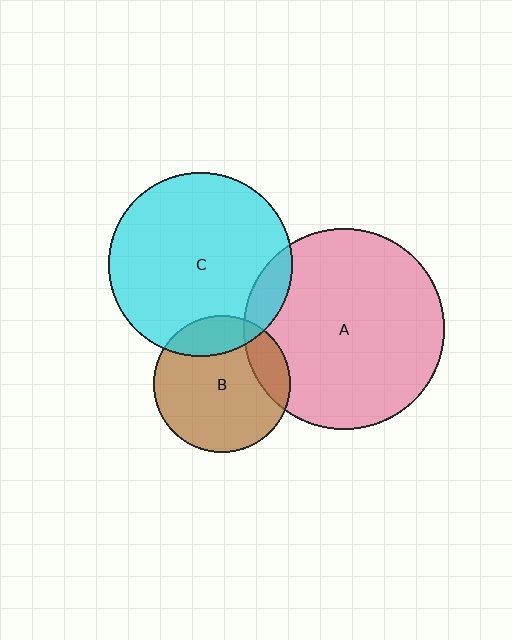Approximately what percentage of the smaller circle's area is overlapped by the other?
Approximately 20%.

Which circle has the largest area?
Circle A (pink).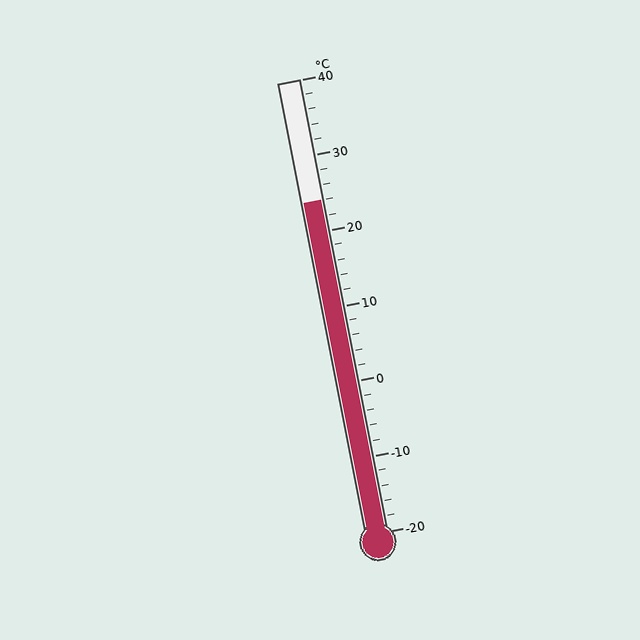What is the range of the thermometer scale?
The thermometer scale ranges from -20°C to 40°C.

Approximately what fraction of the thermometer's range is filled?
The thermometer is filled to approximately 75% of its range.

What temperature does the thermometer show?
The thermometer shows approximately 24°C.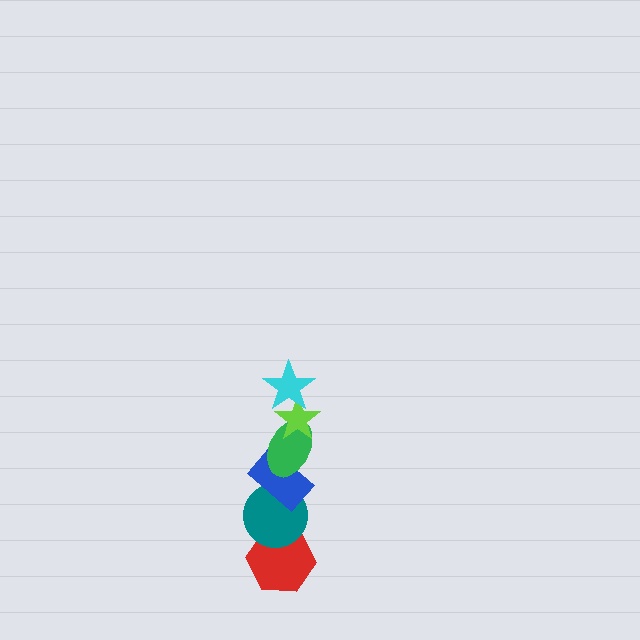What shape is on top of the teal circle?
The blue rectangle is on top of the teal circle.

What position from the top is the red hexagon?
The red hexagon is 6th from the top.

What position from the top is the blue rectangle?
The blue rectangle is 4th from the top.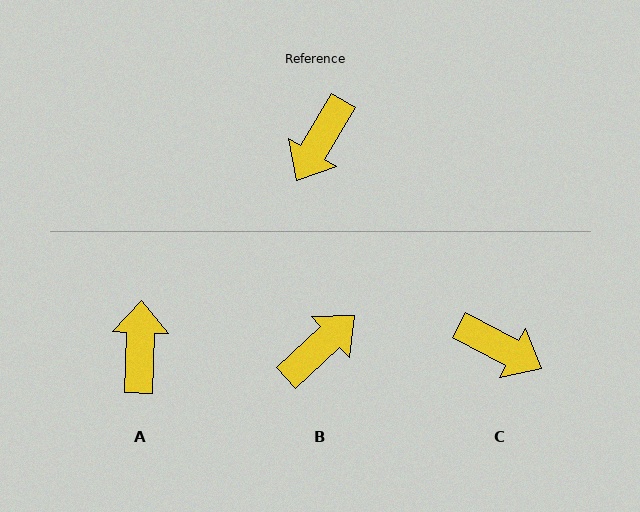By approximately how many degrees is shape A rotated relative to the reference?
Approximately 152 degrees clockwise.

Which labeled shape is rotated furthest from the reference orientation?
B, about 163 degrees away.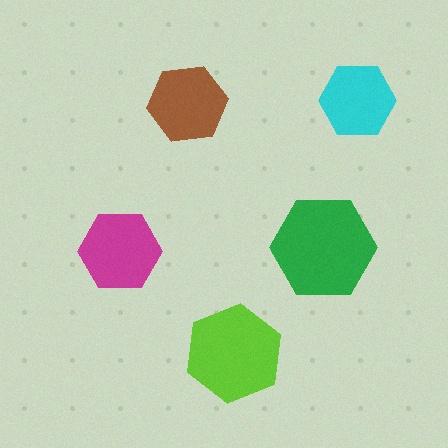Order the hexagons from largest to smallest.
the green one, the lime one, the magenta one, the brown one, the cyan one.